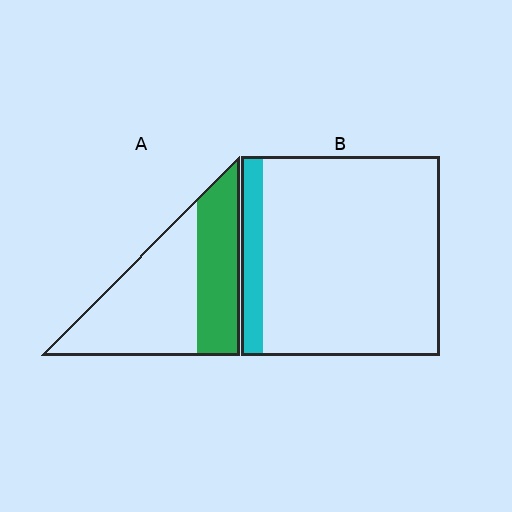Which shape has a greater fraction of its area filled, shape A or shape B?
Shape A.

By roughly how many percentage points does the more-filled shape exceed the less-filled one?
By roughly 25 percentage points (A over B).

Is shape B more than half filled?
No.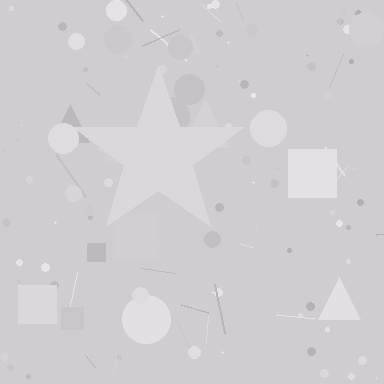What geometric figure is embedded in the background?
A star is embedded in the background.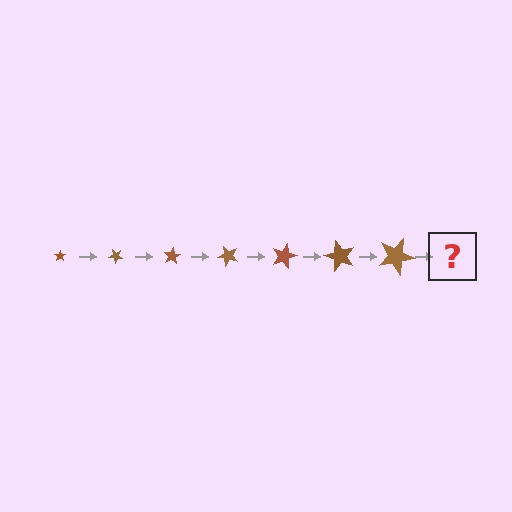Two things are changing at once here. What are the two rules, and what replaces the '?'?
The two rules are that the star grows larger each step and it rotates 40 degrees each step. The '?' should be a star, larger than the previous one and rotated 280 degrees from the start.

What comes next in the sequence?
The next element should be a star, larger than the previous one and rotated 280 degrees from the start.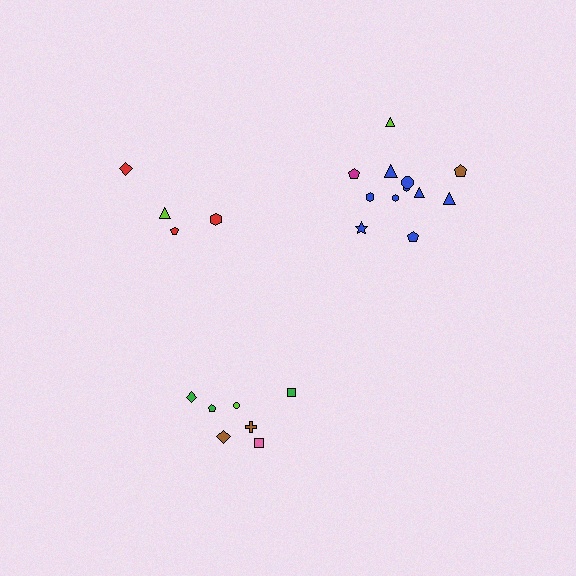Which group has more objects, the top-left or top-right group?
The top-right group.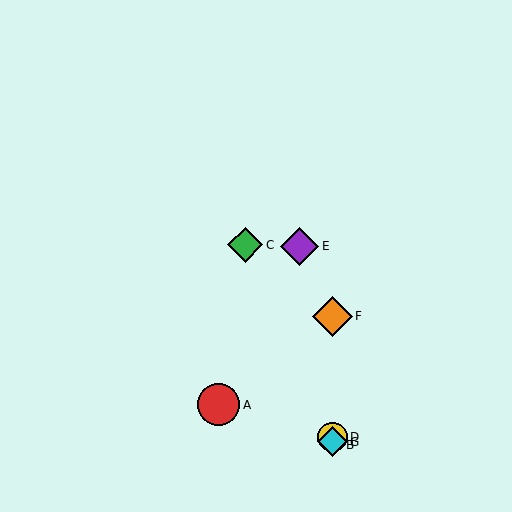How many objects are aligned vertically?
4 objects (B, D, F, G) are aligned vertically.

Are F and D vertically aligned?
Yes, both are at x≈333.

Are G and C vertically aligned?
No, G is at x≈333 and C is at x≈245.